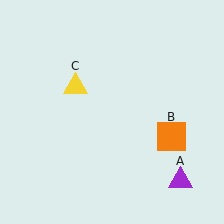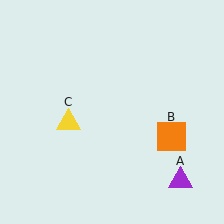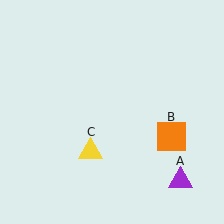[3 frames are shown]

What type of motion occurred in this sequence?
The yellow triangle (object C) rotated counterclockwise around the center of the scene.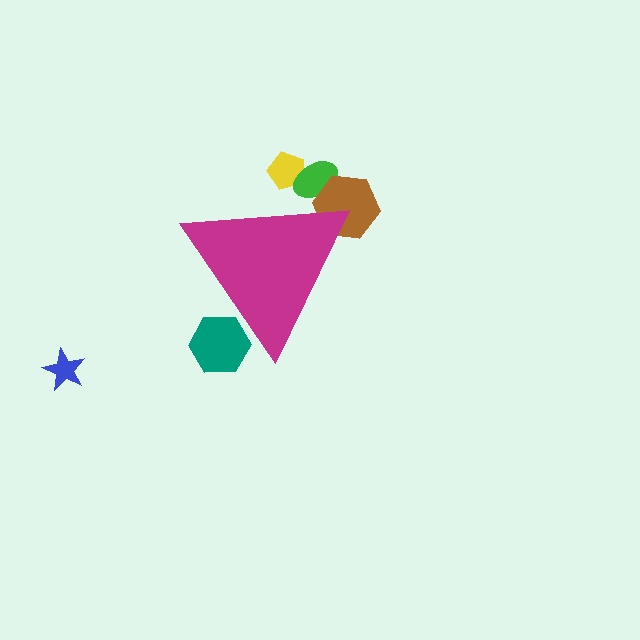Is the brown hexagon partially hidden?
Yes, the brown hexagon is partially hidden behind the magenta triangle.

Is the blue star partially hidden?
No, the blue star is fully visible.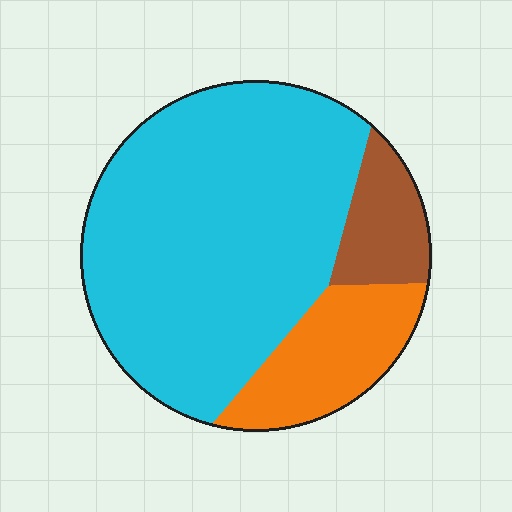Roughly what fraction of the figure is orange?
Orange takes up about one sixth (1/6) of the figure.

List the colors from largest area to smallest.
From largest to smallest: cyan, orange, brown.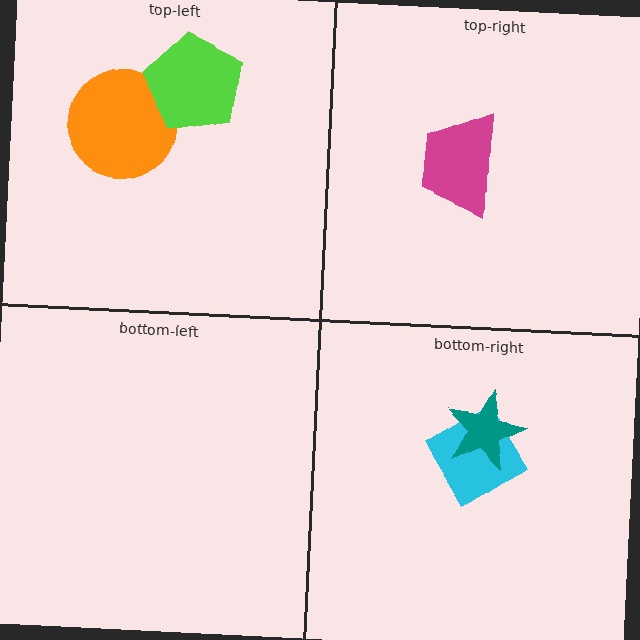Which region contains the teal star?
The bottom-right region.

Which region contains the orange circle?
The top-left region.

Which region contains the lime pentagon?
The top-left region.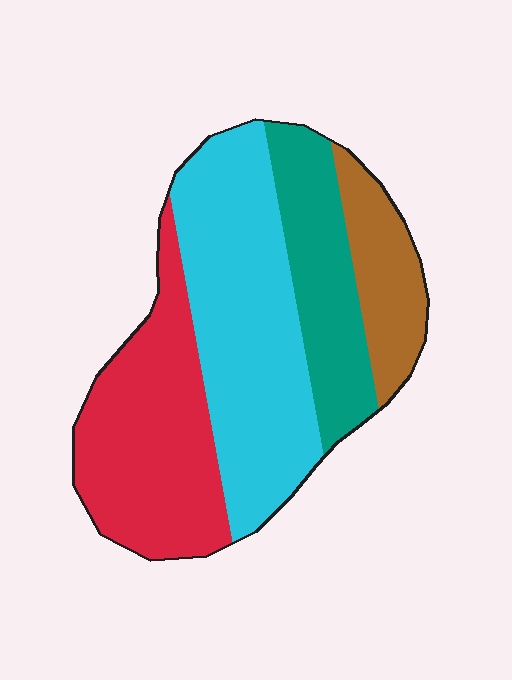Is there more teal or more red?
Red.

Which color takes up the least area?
Brown, at roughly 15%.